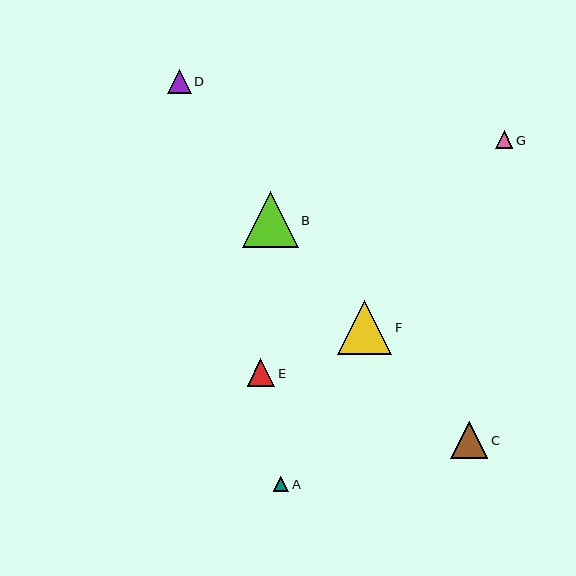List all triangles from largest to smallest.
From largest to smallest: B, F, C, E, D, G, A.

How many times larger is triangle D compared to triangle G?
Triangle D is approximately 1.4 times the size of triangle G.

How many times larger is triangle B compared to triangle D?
Triangle B is approximately 2.4 times the size of triangle D.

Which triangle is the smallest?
Triangle A is the smallest with a size of approximately 16 pixels.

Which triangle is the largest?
Triangle B is the largest with a size of approximately 55 pixels.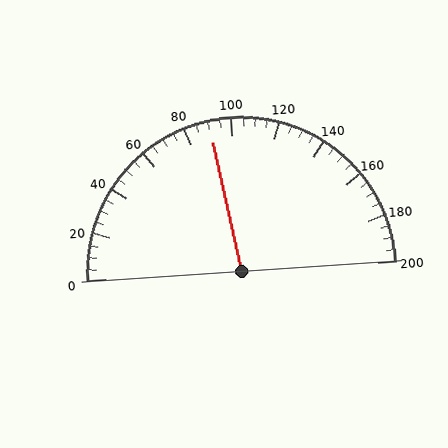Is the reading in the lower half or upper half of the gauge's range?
The reading is in the lower half of the range (0 to 200).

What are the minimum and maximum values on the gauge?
The gauge ranges from 0 to 200.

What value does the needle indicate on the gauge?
The needle indicates approximately 90.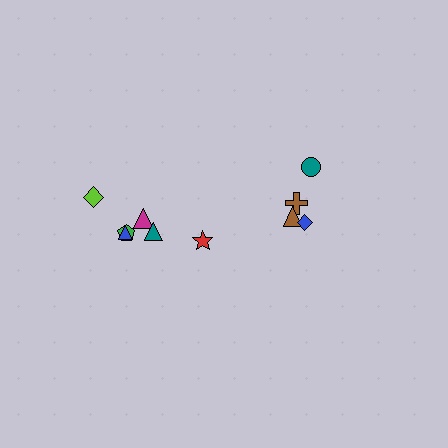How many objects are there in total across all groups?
There are 10 objects.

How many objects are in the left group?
There are 6 objects.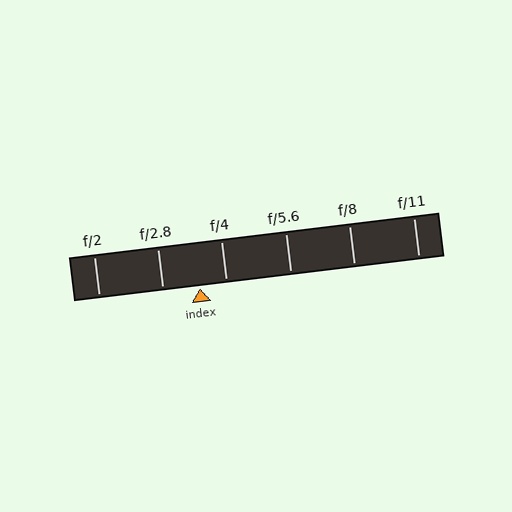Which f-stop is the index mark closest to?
The index mark is closest to f/4.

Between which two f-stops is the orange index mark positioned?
The index mark is between f/2.8 and f/4.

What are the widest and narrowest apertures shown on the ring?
The widest aperture shown is f/2 and the narrowest is f/11.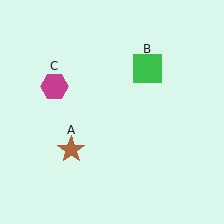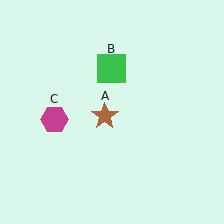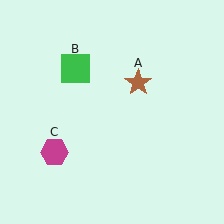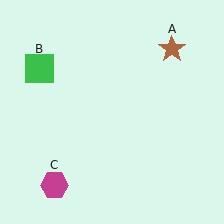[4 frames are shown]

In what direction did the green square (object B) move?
The green square (object B) moved left.